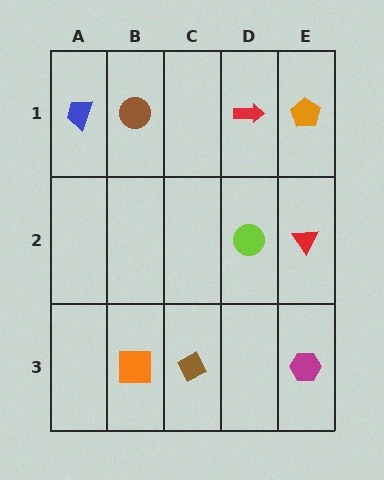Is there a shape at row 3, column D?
No, that cell is empty.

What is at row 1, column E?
An orange pentagon.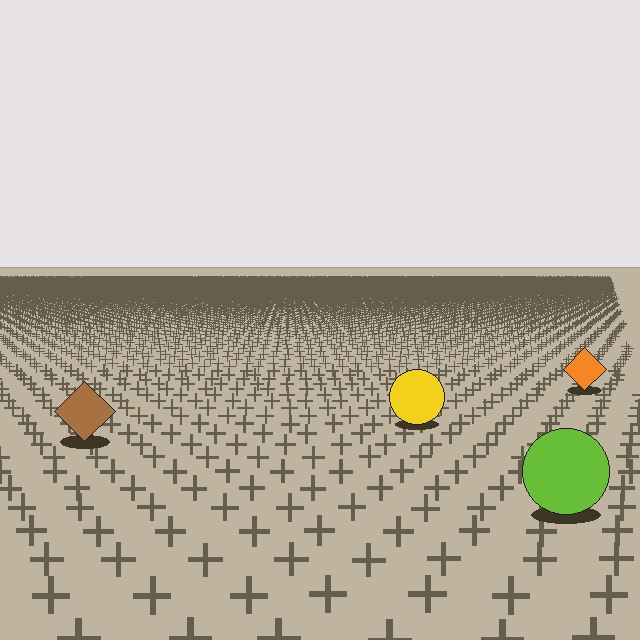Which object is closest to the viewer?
The lime circle is closest. The texture marks near it are larger and more spread out.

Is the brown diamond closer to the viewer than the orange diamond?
Yes. The brown diamond is closer — you can tell from the texture gradient: the ground texture is coarser near it.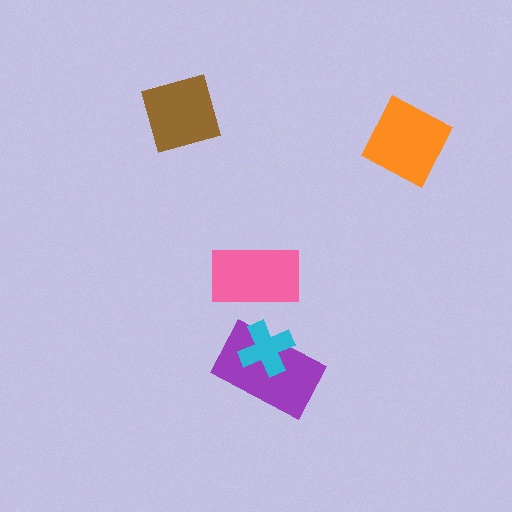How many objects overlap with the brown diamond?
0 objects overlap with the brown diamond.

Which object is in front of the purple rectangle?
The cyan cross is in front of the purple rectangle.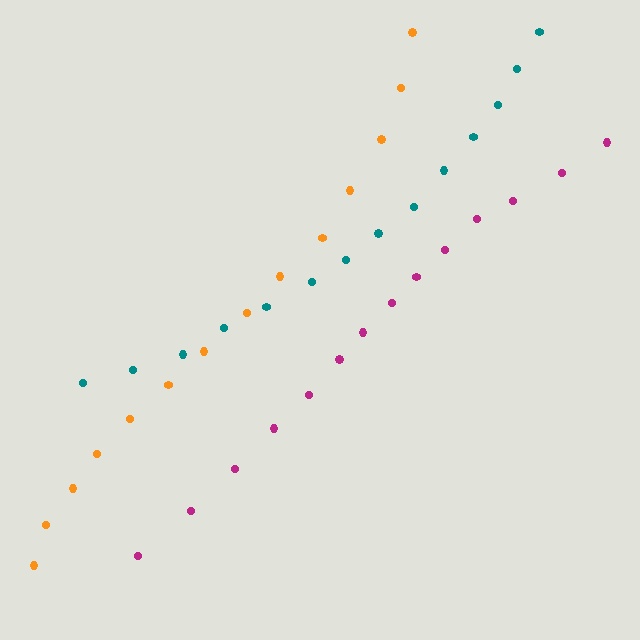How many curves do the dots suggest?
There are 3 distinct paths.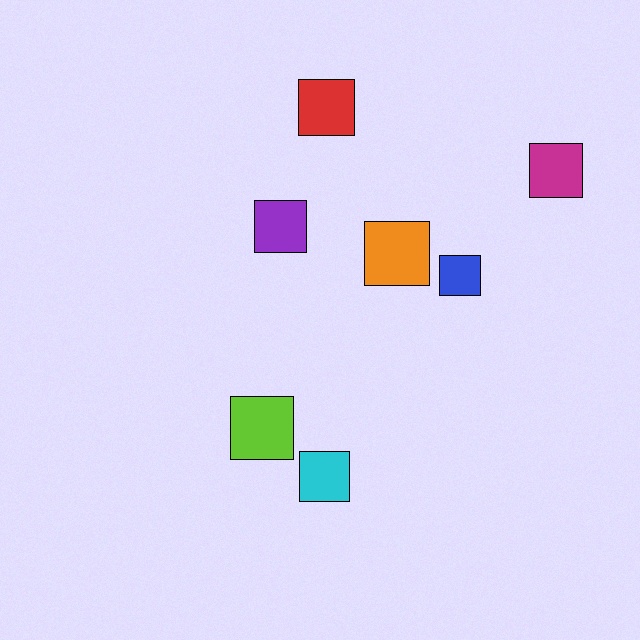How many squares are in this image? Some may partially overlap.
There are 7 squares.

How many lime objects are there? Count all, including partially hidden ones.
There is 1 lime object.